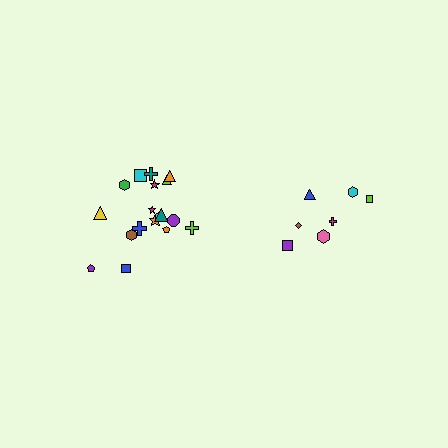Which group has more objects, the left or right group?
The left group.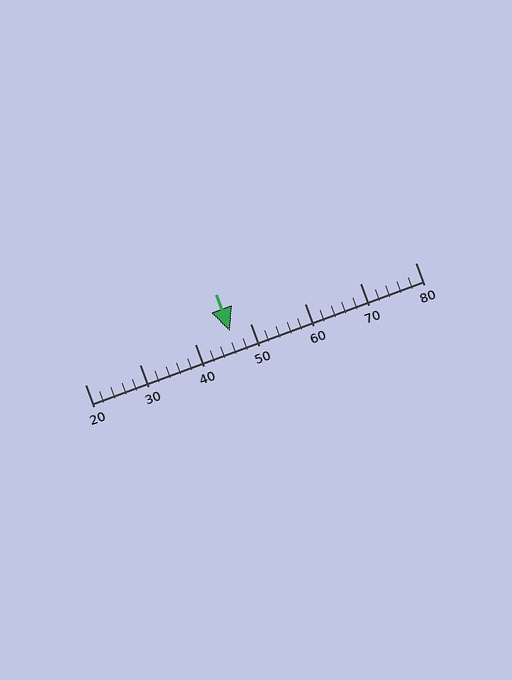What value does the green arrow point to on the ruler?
The green arrow points to approximately 46.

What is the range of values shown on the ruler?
The ruler shows values from 20 to 80.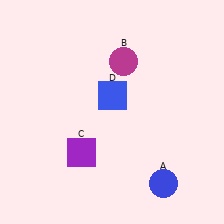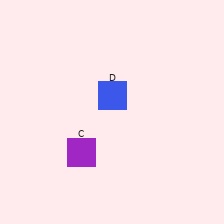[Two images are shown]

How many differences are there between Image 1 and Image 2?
There are 2 differences between the two images.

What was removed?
The magenta circle (B), the blue circle (A) were removed in Image 2.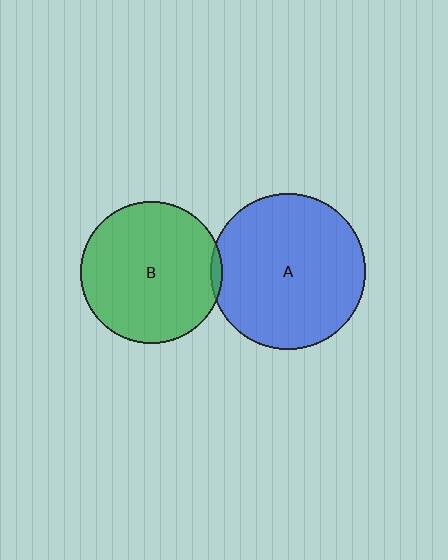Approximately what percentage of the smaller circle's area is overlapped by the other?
Approximately 5%.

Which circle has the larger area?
Circle A (blue).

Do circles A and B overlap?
Yes.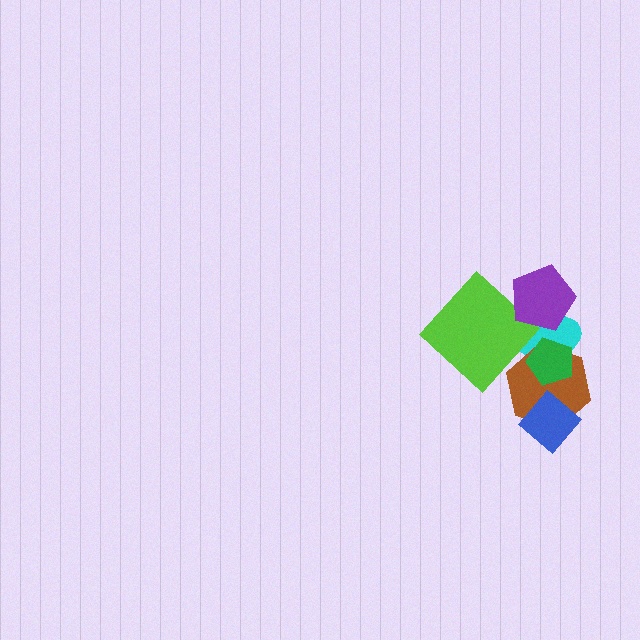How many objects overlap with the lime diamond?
0 objects overlap with the lime diamond.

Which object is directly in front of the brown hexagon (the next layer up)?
The green pentagon is directly in front of the brown hexagon.